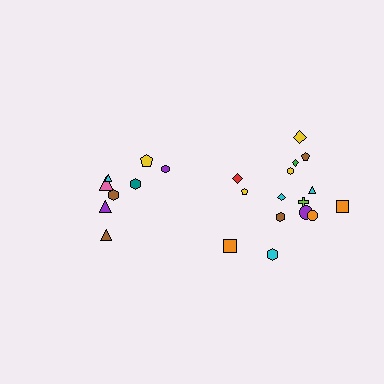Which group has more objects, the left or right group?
The right group.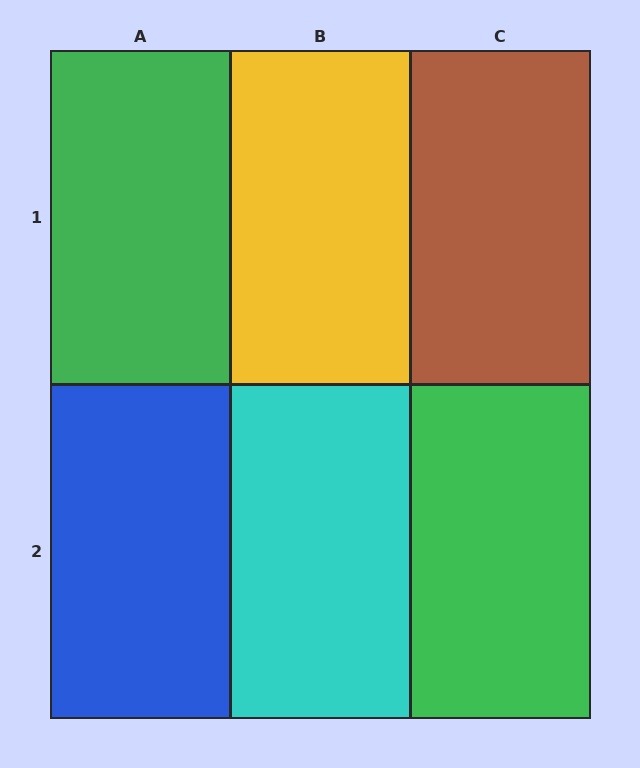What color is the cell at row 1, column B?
Yellow.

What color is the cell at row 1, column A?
Green.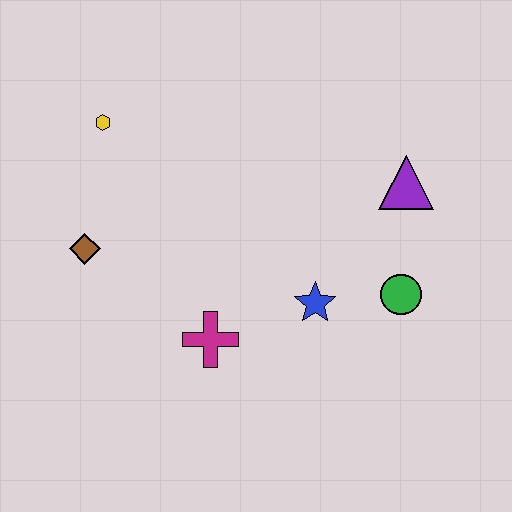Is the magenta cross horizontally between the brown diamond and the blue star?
Yes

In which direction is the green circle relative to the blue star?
The green circle is to the right of the blue star.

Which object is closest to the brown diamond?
The yellow hexagon is closest to the brown diamond.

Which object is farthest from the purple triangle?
The brown diamond is farthest from the purple triangle.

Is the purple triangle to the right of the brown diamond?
Yes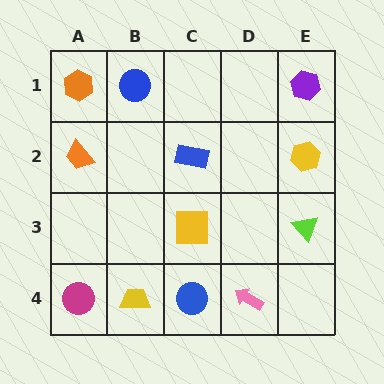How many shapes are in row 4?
4 shapes.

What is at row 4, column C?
A blue circle.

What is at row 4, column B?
A yellow trapezoid.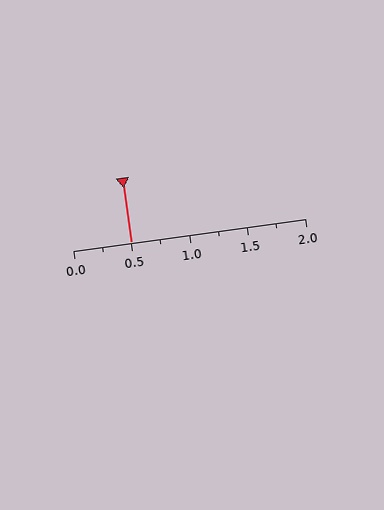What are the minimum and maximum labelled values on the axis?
The axis runs from 0.0 to 2.0.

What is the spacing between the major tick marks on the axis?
The major ticks are spaced 0.5 apart.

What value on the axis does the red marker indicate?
The marker indicates approximately 0.5.